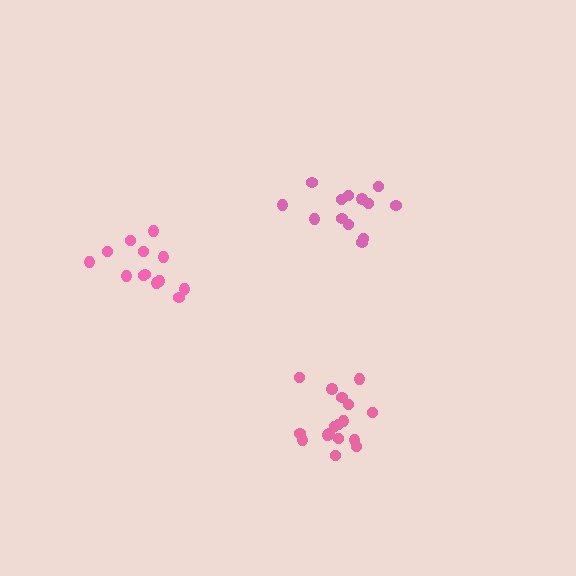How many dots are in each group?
Group 1: 13 dots, Group 2: 17 dots, Group 3: 13 dots (43 total).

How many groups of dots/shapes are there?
There are 3 groups.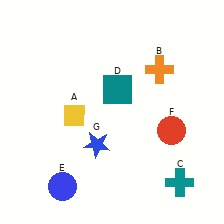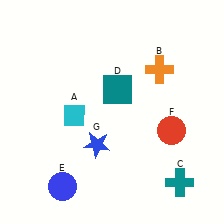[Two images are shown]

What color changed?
The diamond (A) changed from yellow in Image 1 to cyan in Image 2.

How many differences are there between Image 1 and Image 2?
There is 1 difference between the two images.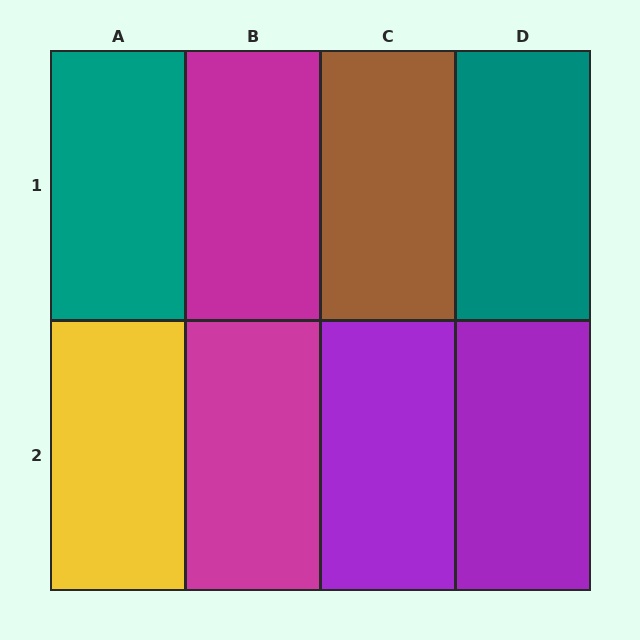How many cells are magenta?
2 cells are magenta.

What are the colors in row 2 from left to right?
Yellow, magenta, purple, purple.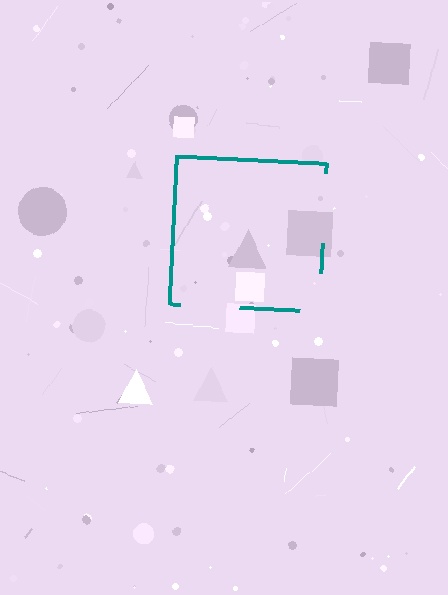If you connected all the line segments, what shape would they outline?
They would outline a square.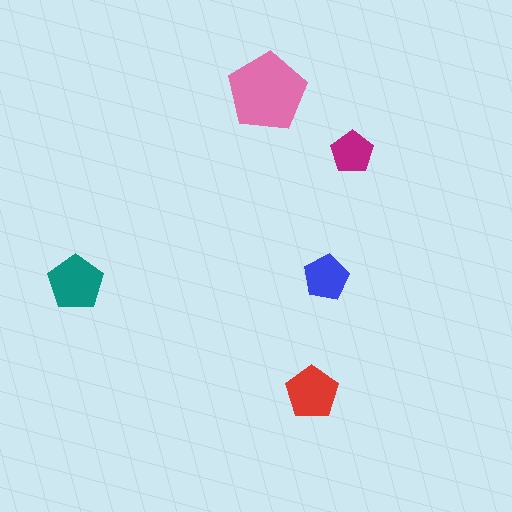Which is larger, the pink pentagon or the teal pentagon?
The pink one.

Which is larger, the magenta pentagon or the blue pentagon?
The blue one.